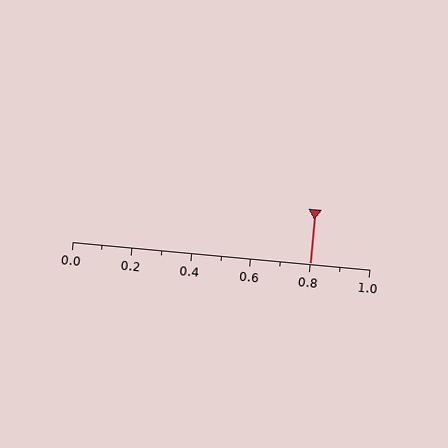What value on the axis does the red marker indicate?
The marker indicates approximately 0.8.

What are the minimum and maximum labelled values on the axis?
The axis runs from 0.0 to 1.0.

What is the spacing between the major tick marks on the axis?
The major ticks are spaced 0.2 apart.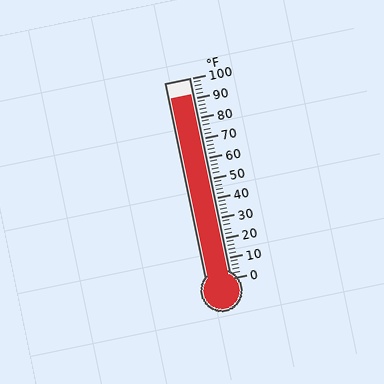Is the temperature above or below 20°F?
The temperature is above 20°F.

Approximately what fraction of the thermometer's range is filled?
The thermometer is filled to approximately 90% of its range.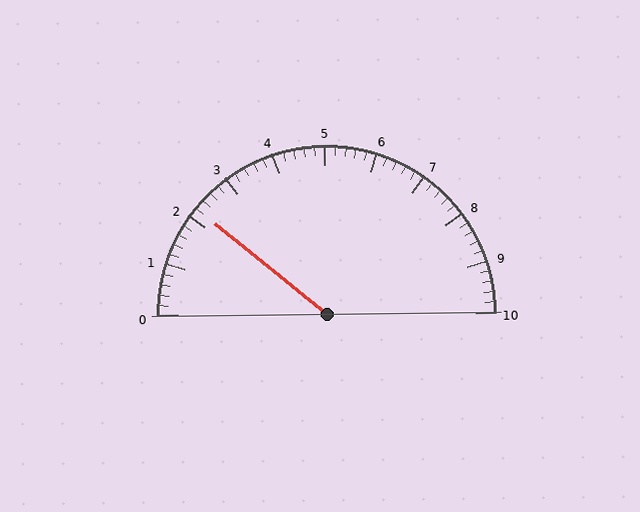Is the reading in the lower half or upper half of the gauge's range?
The reading is in the lower half of the range (0 to 10).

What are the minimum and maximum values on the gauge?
The gauge ranges from 0 to 10.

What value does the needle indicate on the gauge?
The needle indicates approximately 2.2.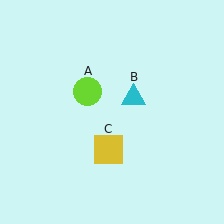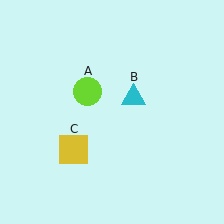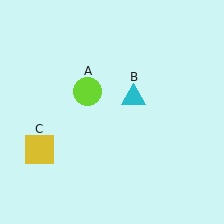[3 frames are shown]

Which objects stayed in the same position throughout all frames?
Lime circle (object A) and cyan triangle (object B) remained stationary.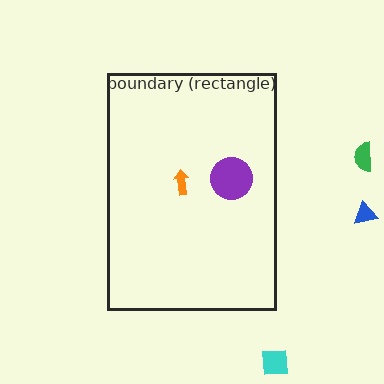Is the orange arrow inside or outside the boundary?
Inside.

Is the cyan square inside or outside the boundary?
Outside.